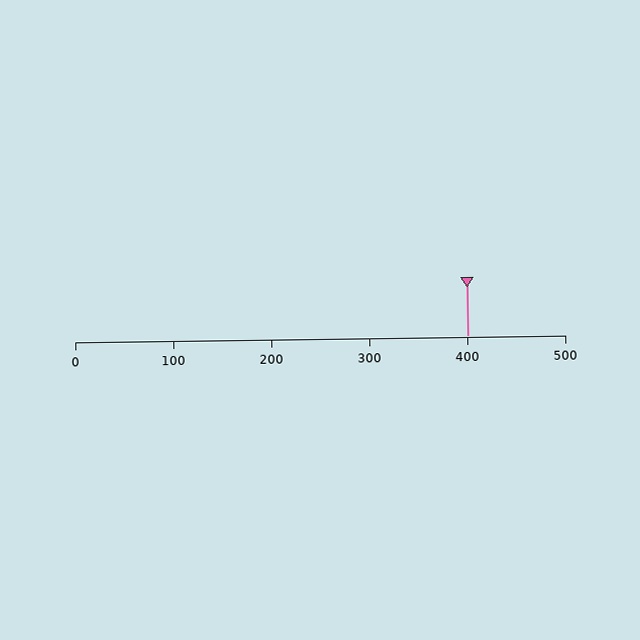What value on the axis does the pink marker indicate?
The marker indicates approximately 400.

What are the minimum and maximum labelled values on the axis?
The axis runs from 0 to 500.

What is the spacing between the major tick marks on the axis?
The major ticks are spaced 100 apart.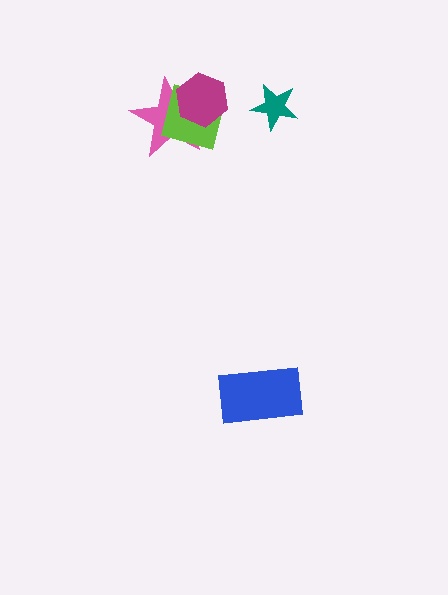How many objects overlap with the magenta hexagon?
2 objects overlap with the magenta hexagon.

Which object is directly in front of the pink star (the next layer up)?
The lime square is directly in front of the pink star.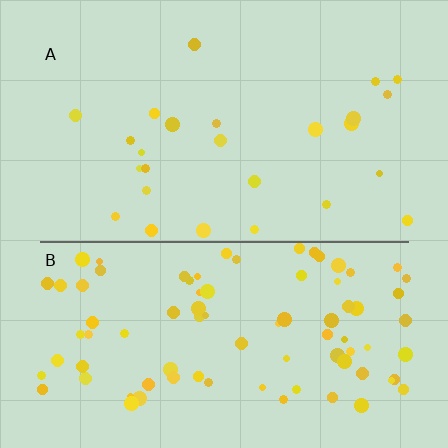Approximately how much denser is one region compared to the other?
Approximately 3.2× — region B over region A.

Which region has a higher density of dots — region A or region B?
B (the bottom).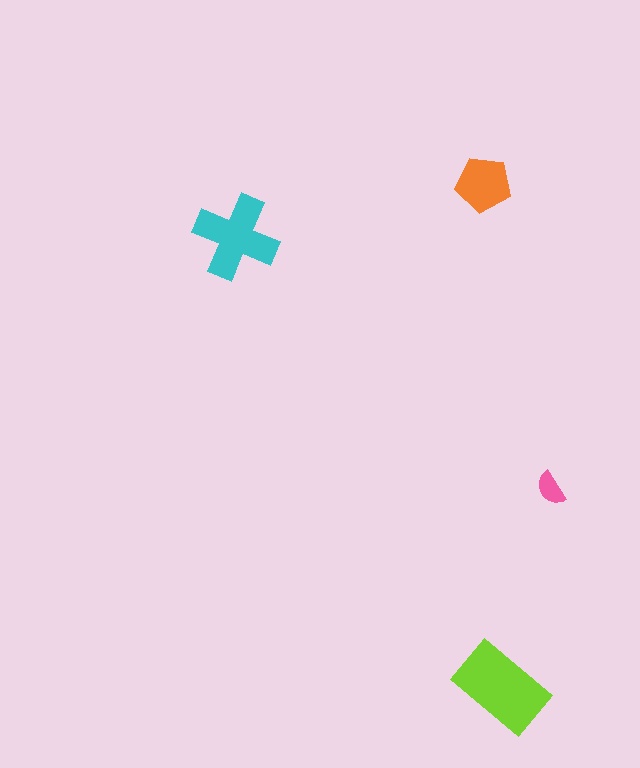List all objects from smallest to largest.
The pink semicircle, the orange pentagon, the cyan cross, the lime rectangle.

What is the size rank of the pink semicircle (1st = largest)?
4th.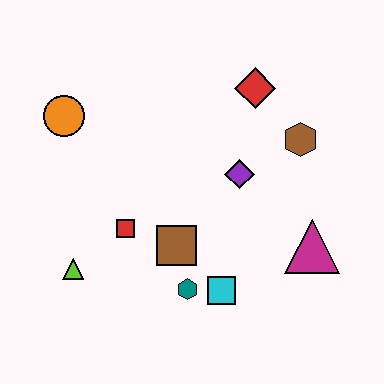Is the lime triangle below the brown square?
Yes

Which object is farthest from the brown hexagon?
The lime triangle is farthest from the brown hexagon.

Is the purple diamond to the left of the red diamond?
Yes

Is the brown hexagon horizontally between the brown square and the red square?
No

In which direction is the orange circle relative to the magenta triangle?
The orange circle is to the left of the magenta triangle.